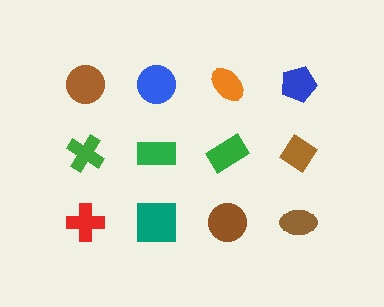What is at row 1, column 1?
A brown circle.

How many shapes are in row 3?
4 shapes.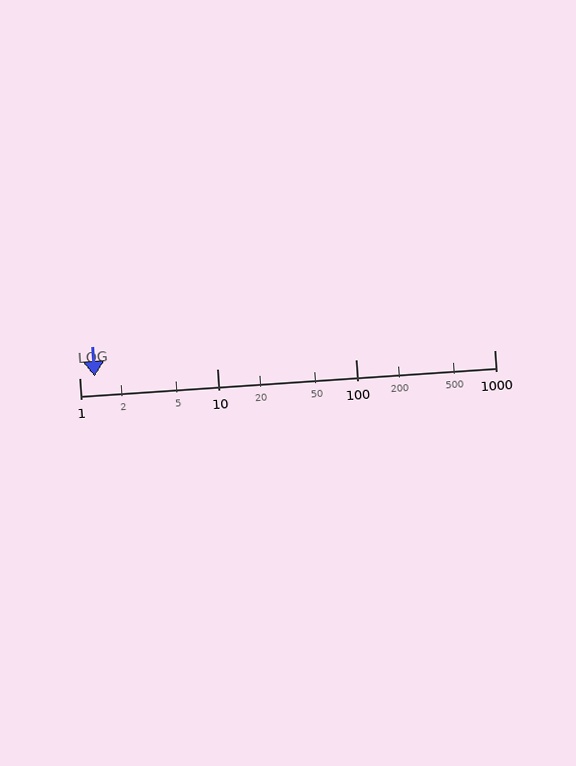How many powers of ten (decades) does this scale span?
The scale spans 3 decades, from 1 to 1000.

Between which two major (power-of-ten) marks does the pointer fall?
The pointer is between 1 and 10.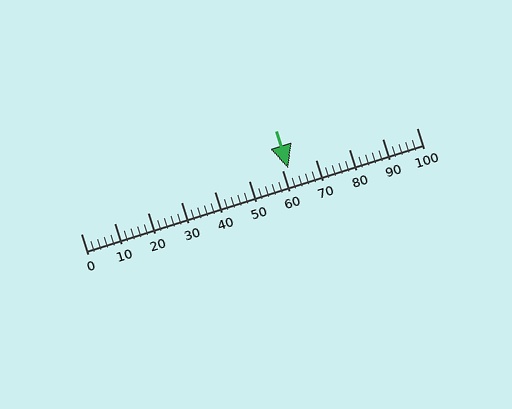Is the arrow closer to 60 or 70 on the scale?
The arrow is closer to 60.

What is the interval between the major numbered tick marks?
The major tick marks are spaced 10 units apart.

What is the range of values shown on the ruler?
The ruler shows values from 0 to 100.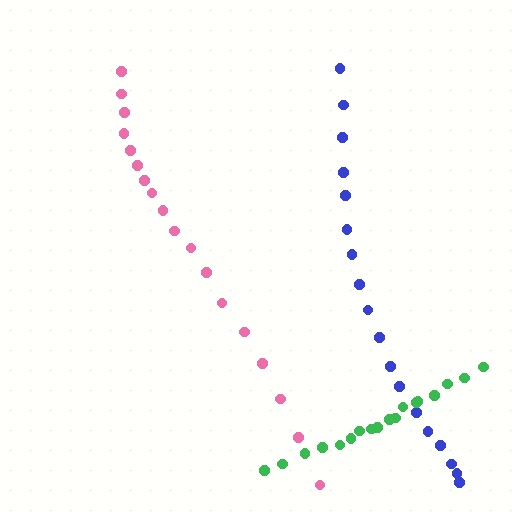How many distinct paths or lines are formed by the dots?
There are 3 distinct paths.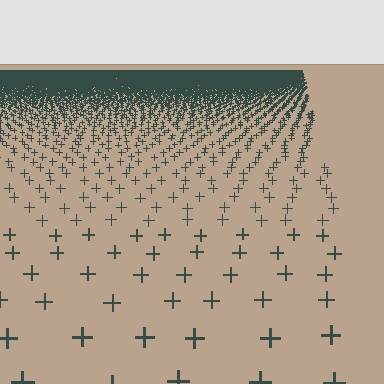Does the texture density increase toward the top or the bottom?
Density increases toward the top.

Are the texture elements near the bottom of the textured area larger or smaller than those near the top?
Larger. Near the bottom, elements are closer to the viewer and appear at a bigger on-screen size.